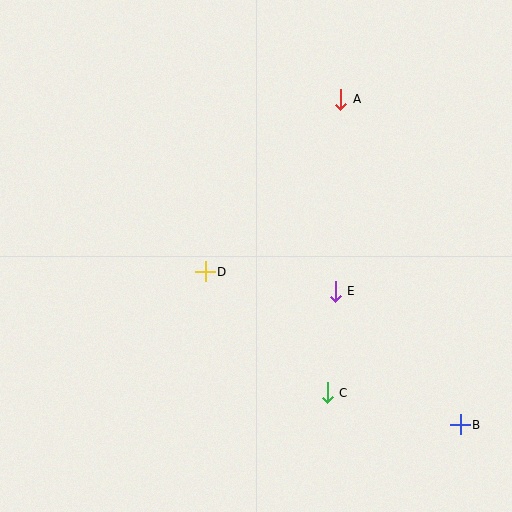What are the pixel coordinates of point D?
Point D is at (205, 272).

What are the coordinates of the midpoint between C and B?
The midpoint between C and B is at (394, 409).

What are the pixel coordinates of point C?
Point C is at (327, 393).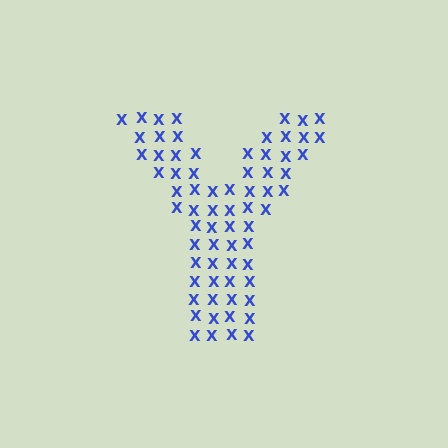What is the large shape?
The large shape is the letter Y.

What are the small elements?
The small elements are letter X's.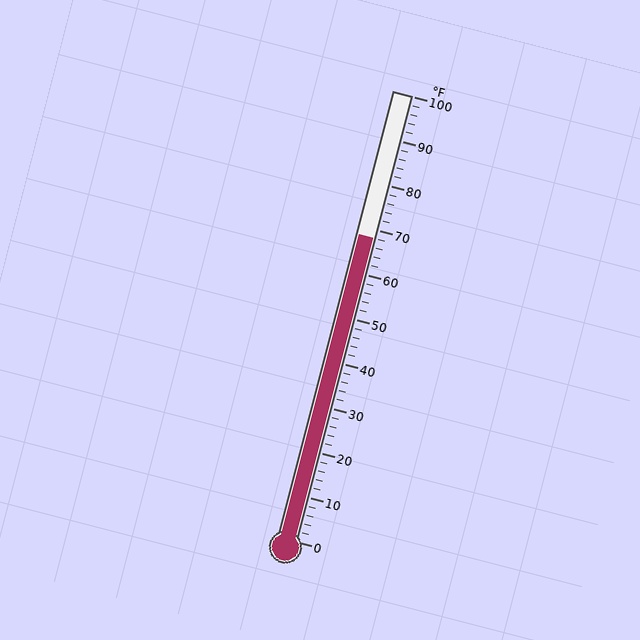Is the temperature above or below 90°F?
The temperature is below 90°F.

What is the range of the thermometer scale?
The thermometer scale ranges from 0°F to 100°F.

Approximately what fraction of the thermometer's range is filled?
The thermometer is filled to approximately 70% of its range.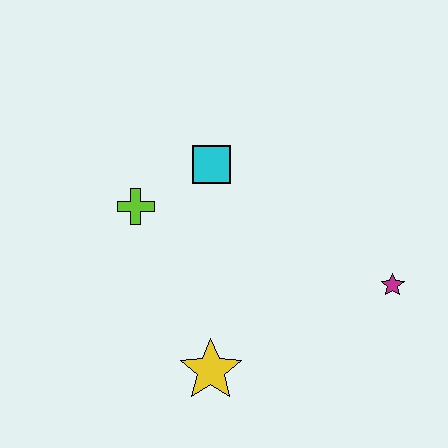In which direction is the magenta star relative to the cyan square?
The magenta star is to the right of the cyan square.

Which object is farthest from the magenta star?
The lime cross is farthest from the magenta star.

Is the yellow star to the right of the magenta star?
No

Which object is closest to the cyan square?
The lime cross is closest to the cyan square.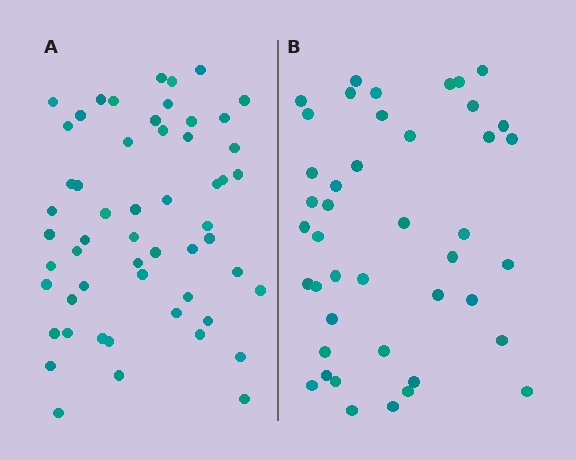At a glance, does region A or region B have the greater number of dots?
Region A (the left region) has more dots.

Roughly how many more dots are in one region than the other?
Region A has roughly 12 or so more dots than region B.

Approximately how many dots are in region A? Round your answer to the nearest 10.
About 60 dots. (The exact count is 55, which rounds to 60.)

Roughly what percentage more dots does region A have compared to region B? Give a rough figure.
About 30% more.